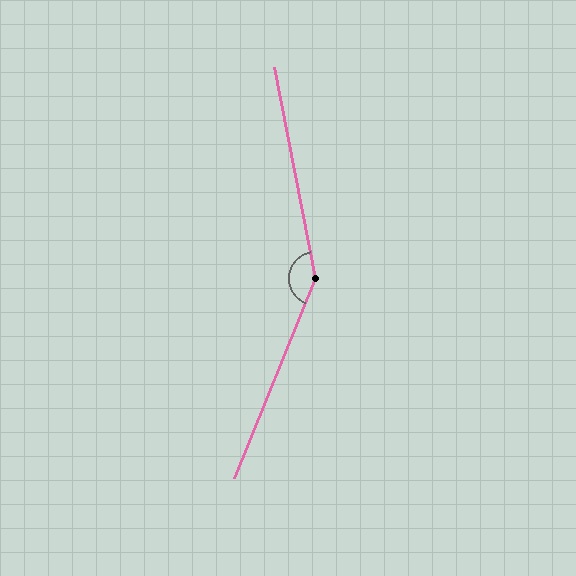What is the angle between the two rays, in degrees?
Approximately 147 degrees.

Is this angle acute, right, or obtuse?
It is obtuse.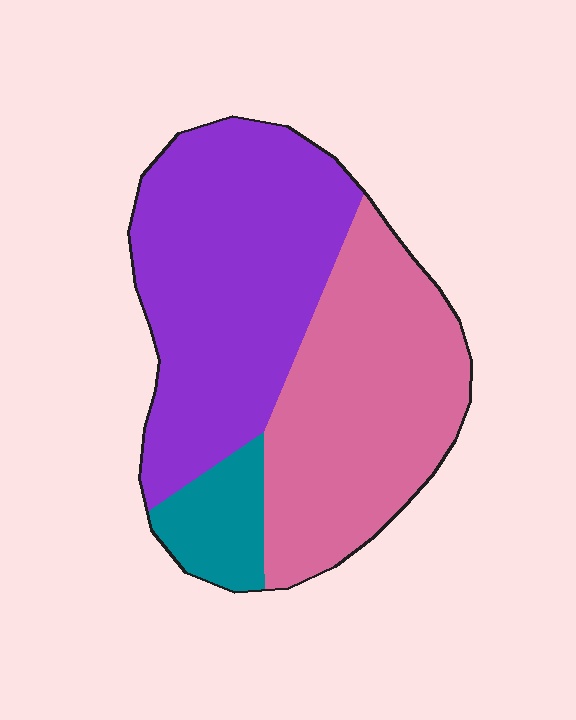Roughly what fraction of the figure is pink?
Pink takes up about two fifths (2/5) of the figure.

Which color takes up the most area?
Purple, at roughly 50%.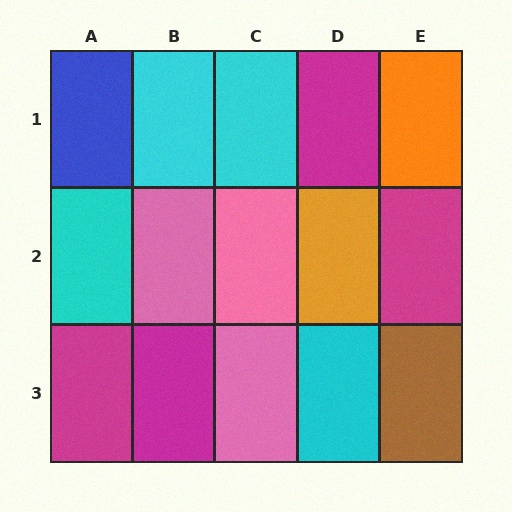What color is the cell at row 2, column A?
Cyan.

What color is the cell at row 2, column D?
Orange.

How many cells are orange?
2 cells are orange.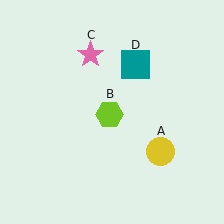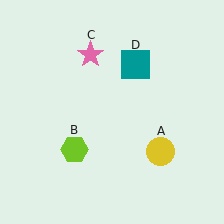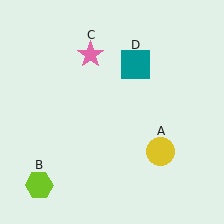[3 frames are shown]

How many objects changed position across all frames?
1 object changed position: lime hexagon (object B).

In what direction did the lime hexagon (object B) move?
The lime hexagon (object B) moved down and to the left.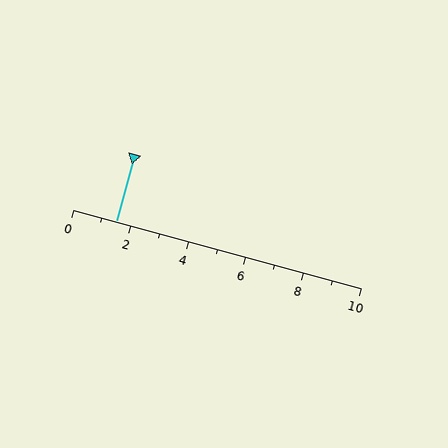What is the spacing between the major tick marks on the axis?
The major ticks are spaced 2 apart.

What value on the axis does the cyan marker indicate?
The marker indicates approximately 1.5.